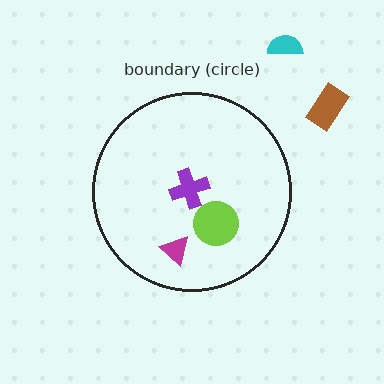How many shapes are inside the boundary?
3 inside, 2 outside.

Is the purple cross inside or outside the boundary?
Inside.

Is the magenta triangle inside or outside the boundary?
Inside.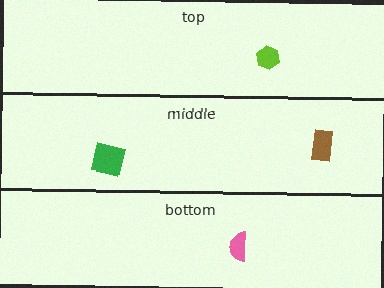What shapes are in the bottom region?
The pink semicircle.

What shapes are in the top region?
The lime hexagon.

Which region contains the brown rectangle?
The middle region.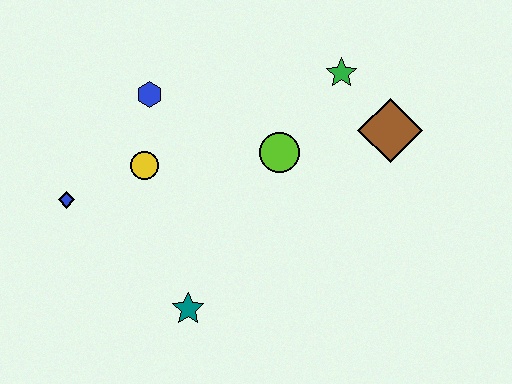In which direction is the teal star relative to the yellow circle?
The teal star is below the yellow circle.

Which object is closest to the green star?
The brown diamond is closest to the green star.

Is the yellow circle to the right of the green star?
No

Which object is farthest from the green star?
The blue diamond is farthest from the green star.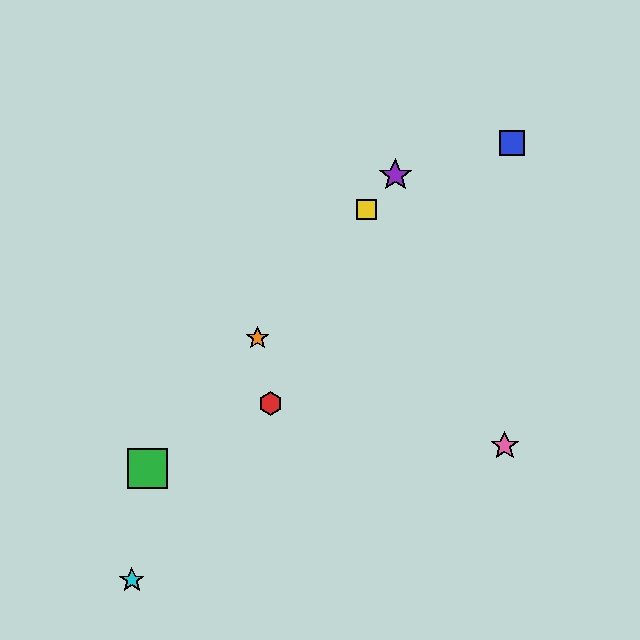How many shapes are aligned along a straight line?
4 shapes (the green square, the yellow square, the purple star, the orange star) are aligned along a straight line.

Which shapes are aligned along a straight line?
The green square, the yellow square, the purple star, the orange star are aligned along a straight line.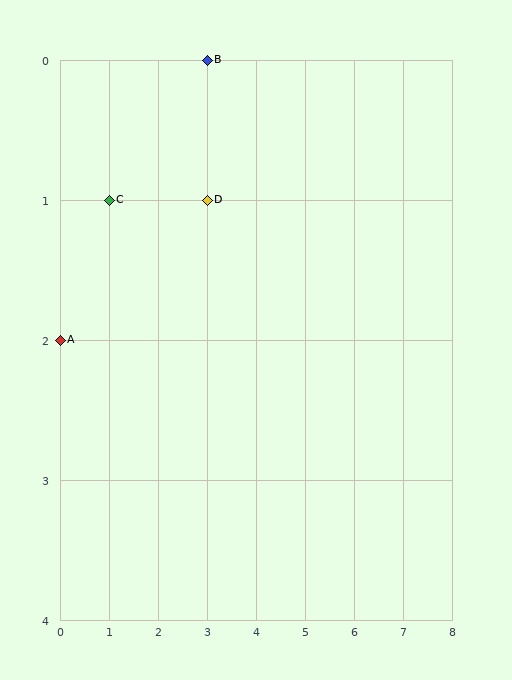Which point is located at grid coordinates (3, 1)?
Point D is at (3, 1).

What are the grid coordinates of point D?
Point D is at grid coordinates (3, 1).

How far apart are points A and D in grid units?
Points A and D are 3 columns and 1 row apart (about 3.2 grid units diagonally).